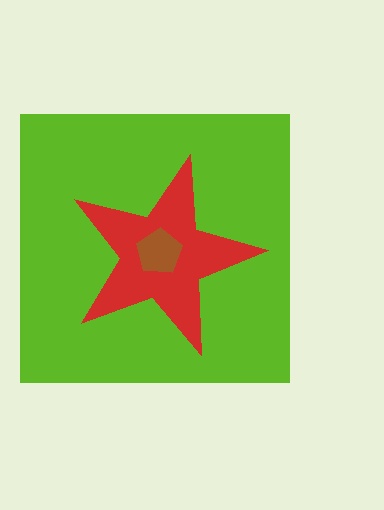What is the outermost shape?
The lime square.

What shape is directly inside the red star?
The brown pentagon.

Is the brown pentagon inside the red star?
Yes.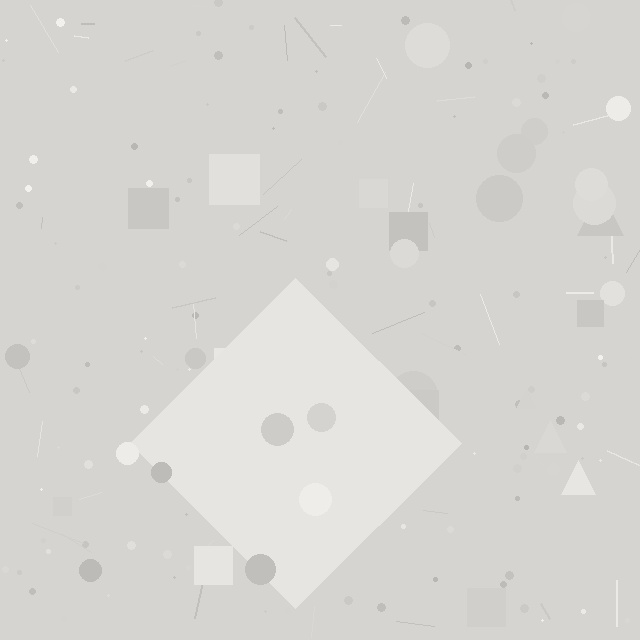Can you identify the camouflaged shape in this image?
The camouflaged shape is a diamond.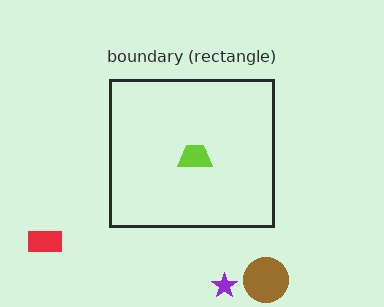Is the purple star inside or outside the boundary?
Outside.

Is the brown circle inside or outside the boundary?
Outside.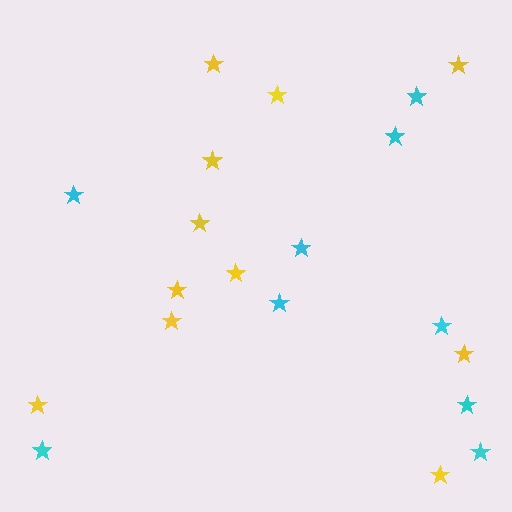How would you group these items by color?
There are 2 groups: one group of cyan stars (9) and one group of yellow stars (11).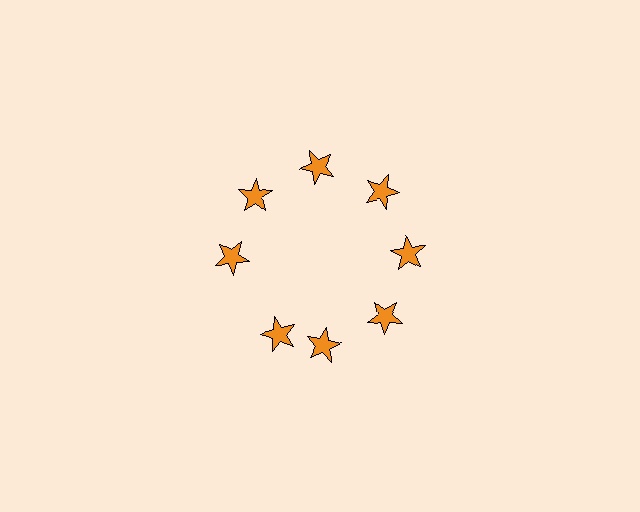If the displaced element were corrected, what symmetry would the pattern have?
It would have 8-fold rotational symmetry — the pattern would map onto itself every 45 degrees.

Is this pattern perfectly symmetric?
No. The 8 orange stars are arranged in a ring, but one element near the 8 o'clock position is rotated out of alignment along the ring, breaking the 8-fold rotational symmetry.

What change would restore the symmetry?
The symmetry would be restored by rotating it back into even spacing with its neighbors so that all 8 stars sit at equal angles and equal distance from the center.